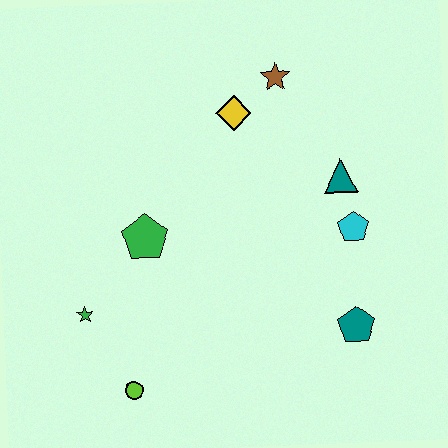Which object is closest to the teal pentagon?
The cyan pentagon is closest to the teal pentagon.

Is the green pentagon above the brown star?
No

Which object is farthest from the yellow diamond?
The lime circle is farthest from the yellow diamond.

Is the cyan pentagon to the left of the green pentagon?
No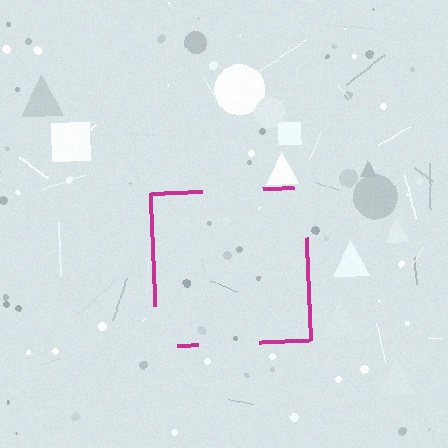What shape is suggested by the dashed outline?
The dashed outline suggests a square.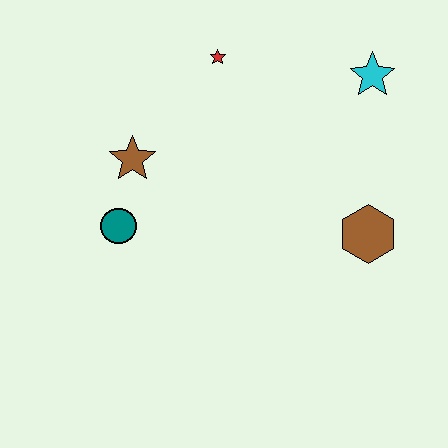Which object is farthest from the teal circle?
The cyan star is farthest from the teal circle.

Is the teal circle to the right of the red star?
No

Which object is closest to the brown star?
The teal circle is closest to the brown star.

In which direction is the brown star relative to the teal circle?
The brown star is above the teal circle.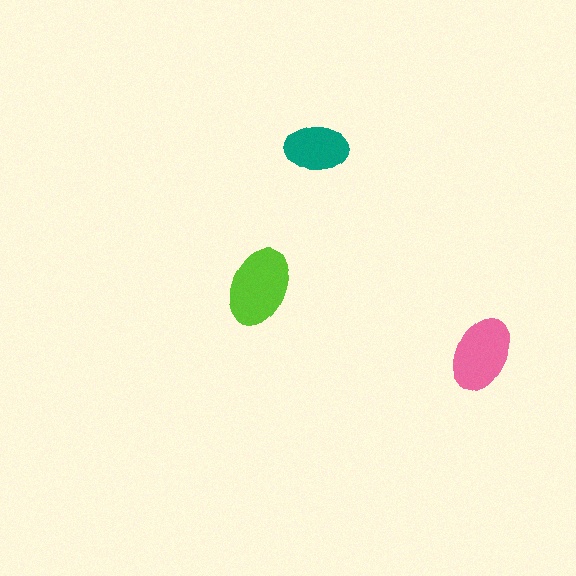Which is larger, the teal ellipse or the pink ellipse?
The pink one.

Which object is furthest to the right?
The pink ellipse is rightmost.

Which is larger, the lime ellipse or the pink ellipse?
The lime one.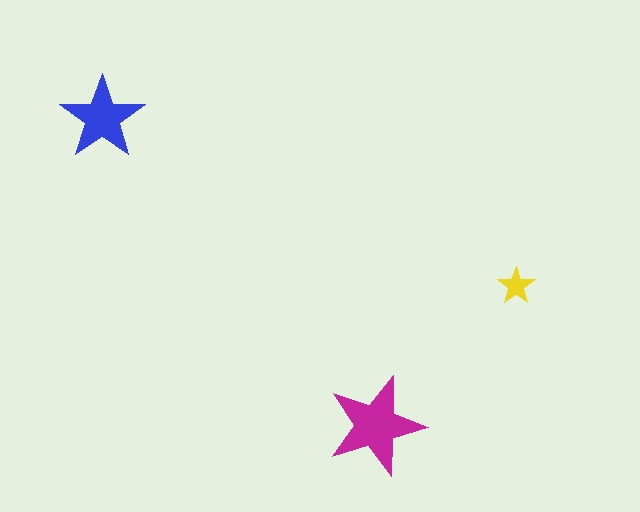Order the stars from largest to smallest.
the magenta one, the blue one, the yellow one.